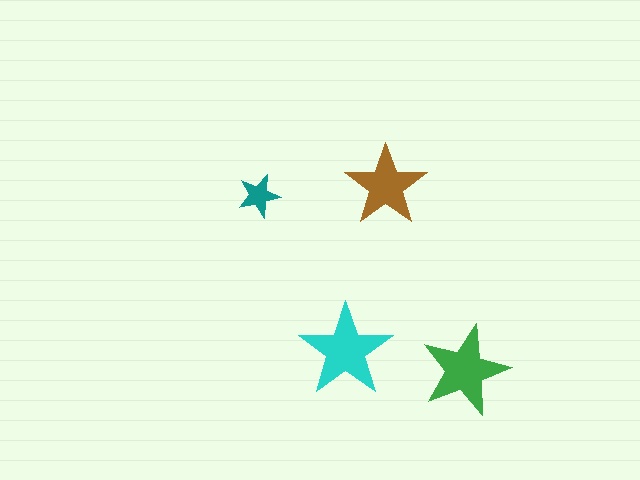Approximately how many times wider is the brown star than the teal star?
About 2 times wider.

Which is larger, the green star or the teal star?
The green one.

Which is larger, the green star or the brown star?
The green one.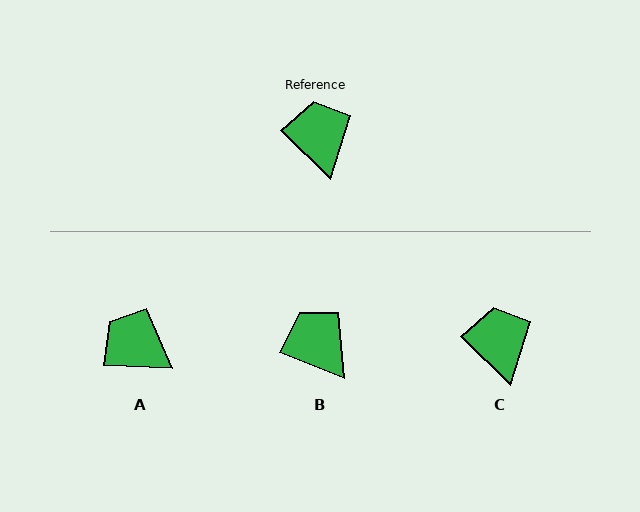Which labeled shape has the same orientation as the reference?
C.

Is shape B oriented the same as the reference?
No, it is off by about 22 degrees.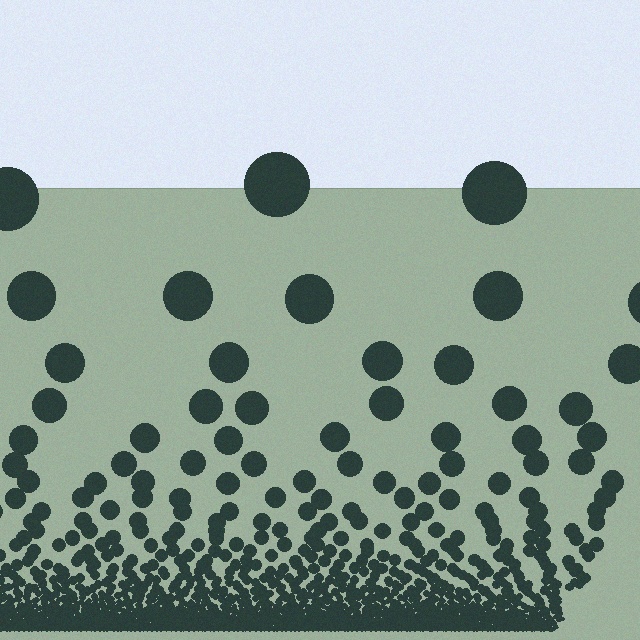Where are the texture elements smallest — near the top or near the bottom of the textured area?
Near the bottom.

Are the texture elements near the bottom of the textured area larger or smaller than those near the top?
Smaller. The gradient is inverted — elements near the bottom are smaller and denser.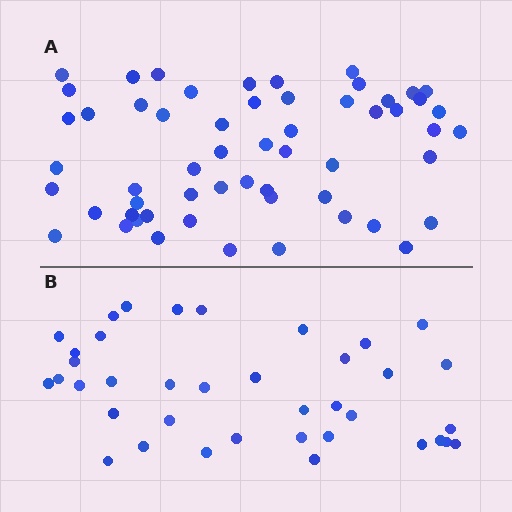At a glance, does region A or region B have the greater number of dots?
Region A (the top region) has more dots.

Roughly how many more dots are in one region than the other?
Region A has approximately 20 more dots than region B.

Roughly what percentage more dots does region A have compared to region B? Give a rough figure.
About 50% more.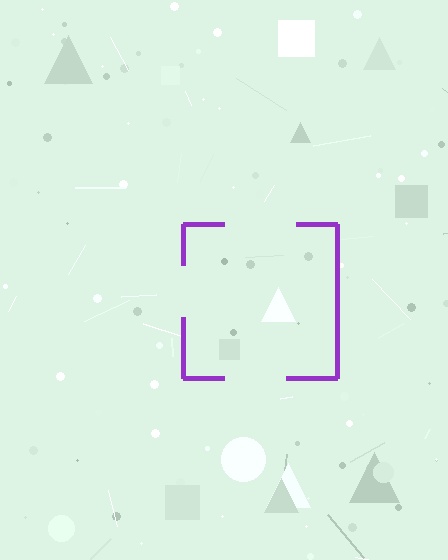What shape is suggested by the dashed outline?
The dashed outline suggests a square.